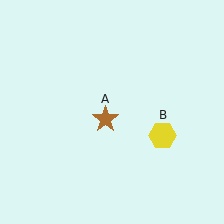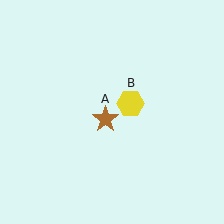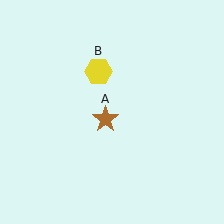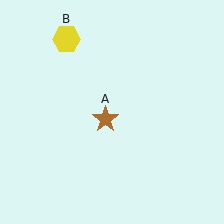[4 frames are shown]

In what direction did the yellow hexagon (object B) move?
The yellow hexagon (object B) moved up and to the left.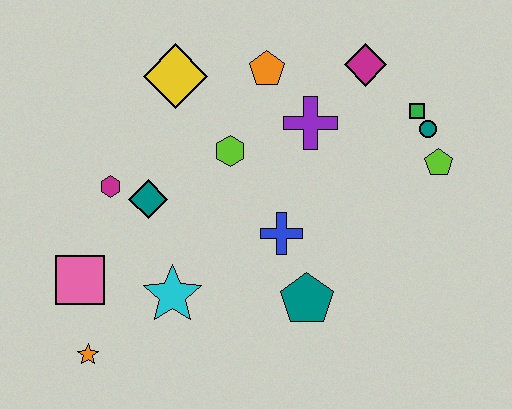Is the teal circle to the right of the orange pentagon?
Yes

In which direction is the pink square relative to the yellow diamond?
The pink square is below the yellow diamond.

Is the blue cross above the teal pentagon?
Yes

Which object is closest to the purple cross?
The orange pentagon is closest to the purple cross.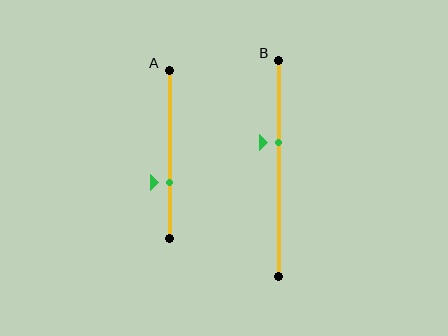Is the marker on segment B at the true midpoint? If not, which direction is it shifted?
No, the marker on segment B is shifted upward by about 12% of the segment length.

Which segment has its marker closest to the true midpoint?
Segment B has its marker closest to the true midpoint.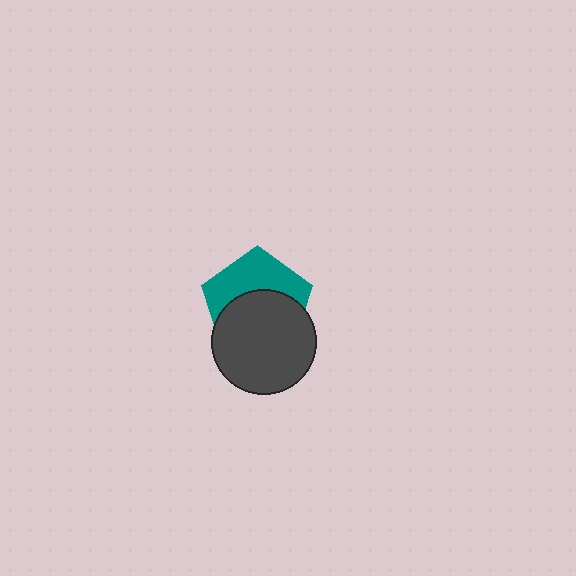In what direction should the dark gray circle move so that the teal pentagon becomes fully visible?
The dark gray circle should move down. That is the shortest direction to clear the overlap and leave the teal pentagon fully visible.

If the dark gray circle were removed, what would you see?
You would see the complete teal pentagon.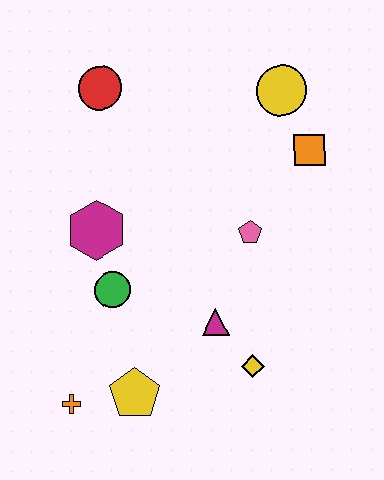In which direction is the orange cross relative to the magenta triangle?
The orange cross is to the left of the magenta triangle.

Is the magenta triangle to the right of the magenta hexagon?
Yes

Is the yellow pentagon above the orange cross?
Yes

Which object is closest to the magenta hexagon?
The green circle is closest to the magenta hexagon.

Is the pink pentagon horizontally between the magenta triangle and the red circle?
No